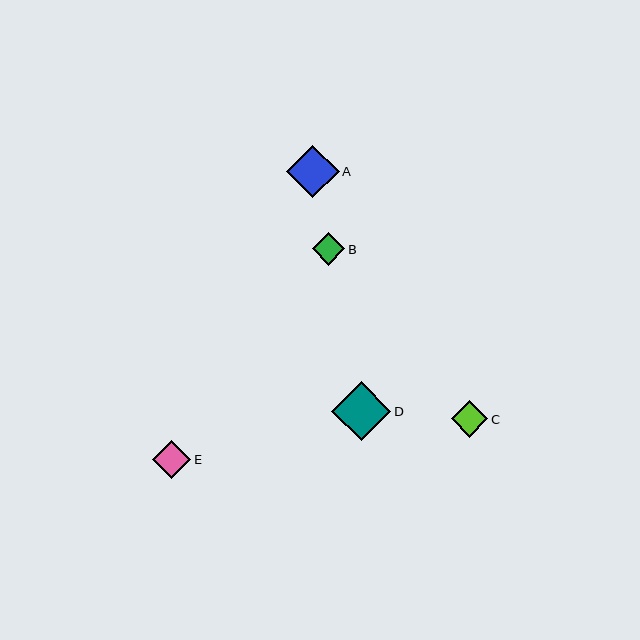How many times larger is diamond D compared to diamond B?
Diamond D is approximately 1.8 times the size of diamond B.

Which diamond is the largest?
Diamond D is the largest with a size of approximately 59 pixels.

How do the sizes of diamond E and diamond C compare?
Diamond E and diamond C are approximately the same size.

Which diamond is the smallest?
Diamond B is the smallest with a size of approximately 32 pixels.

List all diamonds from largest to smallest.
From largest to smallest: D, A, E, C, B.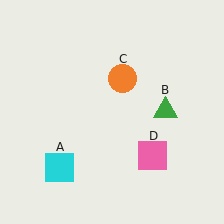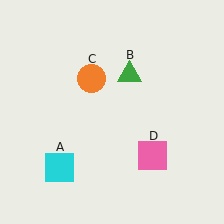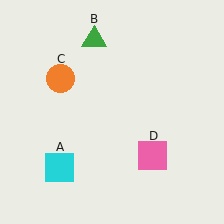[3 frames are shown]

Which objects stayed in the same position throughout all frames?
Cyan square (object A) and pink square (object D) remained stationary.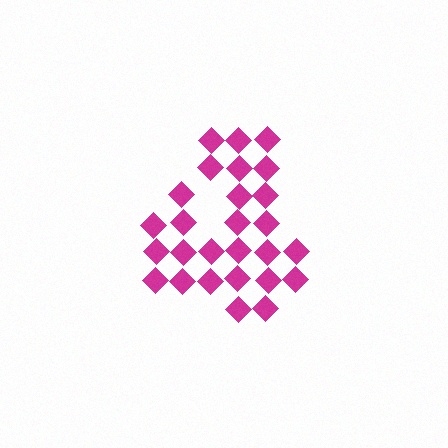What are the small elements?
The small elements are diamonds.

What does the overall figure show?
The overall figure shows the digit 4.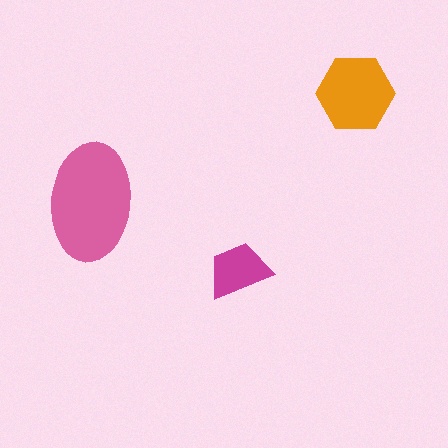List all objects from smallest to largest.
The magenta trapezoid, the orange hexagon, the pink ellipse.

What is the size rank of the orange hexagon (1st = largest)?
2nd.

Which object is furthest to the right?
The orange hexagon is rightmost.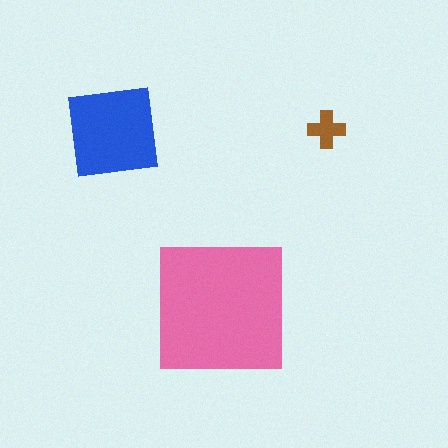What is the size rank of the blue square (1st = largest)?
2nd.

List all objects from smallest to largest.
The brown cross, the blue square, the pink square.